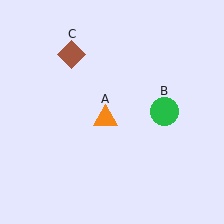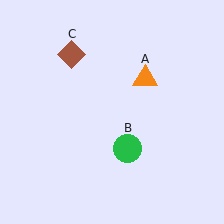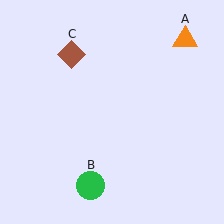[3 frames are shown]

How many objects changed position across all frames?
2 objects changed position: orange triangle (object A), green circle (object B).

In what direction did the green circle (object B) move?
The green circle (object B) moved down and to the left.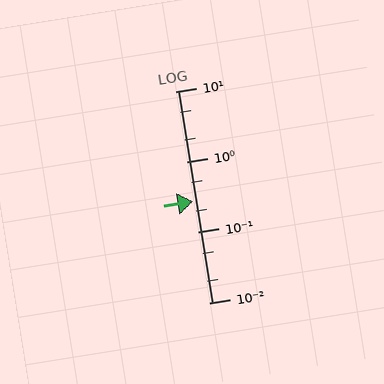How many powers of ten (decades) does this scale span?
The scale spans 3 decades, from 0.01 to 10.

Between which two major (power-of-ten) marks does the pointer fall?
The pointer is between 0.1 and 1.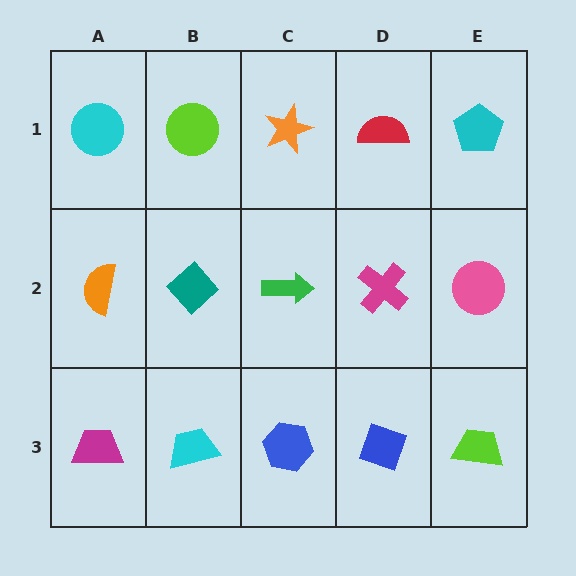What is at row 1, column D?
A red semicircle.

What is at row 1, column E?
A cyan pentagon.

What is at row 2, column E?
A pink circle.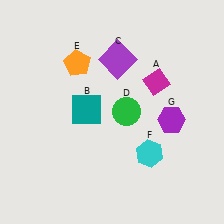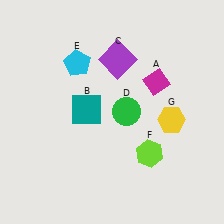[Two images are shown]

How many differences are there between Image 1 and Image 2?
There are 3 differences between the two images.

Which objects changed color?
E changed from orange to cyan. F changed from cyan to lime. G changed from purple to yellow.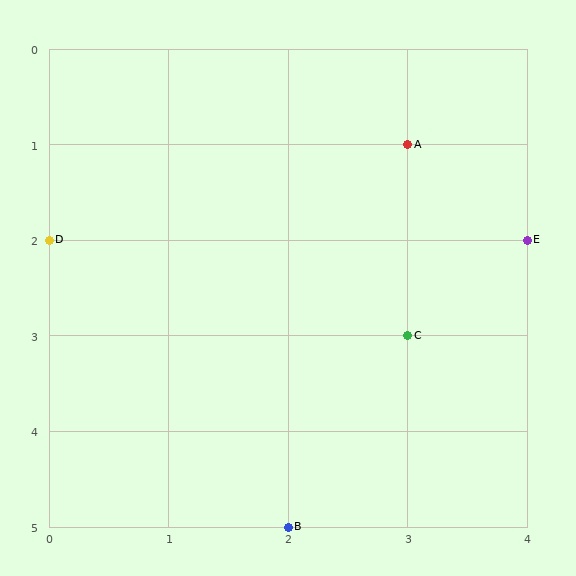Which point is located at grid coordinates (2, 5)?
Point B is at (2, 5).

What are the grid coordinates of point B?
Point B is at grid coordinates (2, 5).